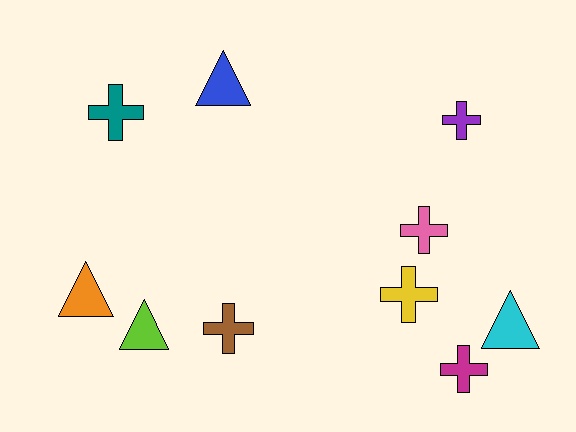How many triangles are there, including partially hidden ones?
There are 4 triangles.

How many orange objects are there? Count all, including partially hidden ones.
There is 1 orange object.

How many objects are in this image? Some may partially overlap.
There are 10 objects.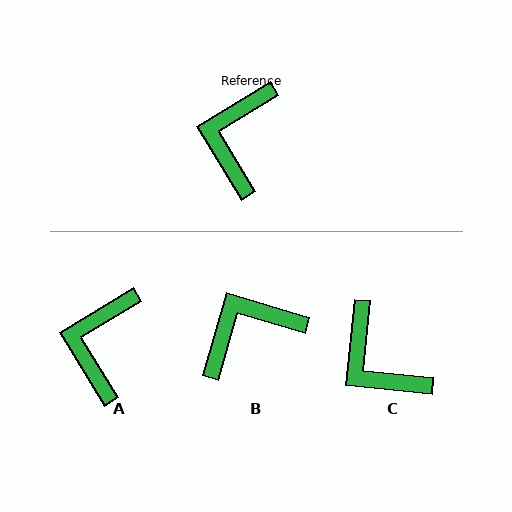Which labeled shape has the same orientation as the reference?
A.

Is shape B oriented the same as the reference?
No, it is off by about 48 degrees.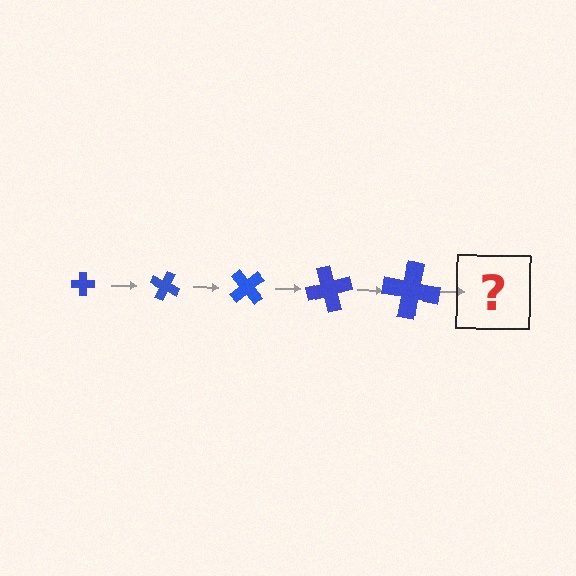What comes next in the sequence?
The next element should be a cross, larger than the previous one and rotated 125 degrees from the start.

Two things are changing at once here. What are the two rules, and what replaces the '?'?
The two rules are that the cross grows larger each step and it rotates 25 degrees each step. The '?' should be a cross, larger than the previous one and rotated 125 degrees from the start.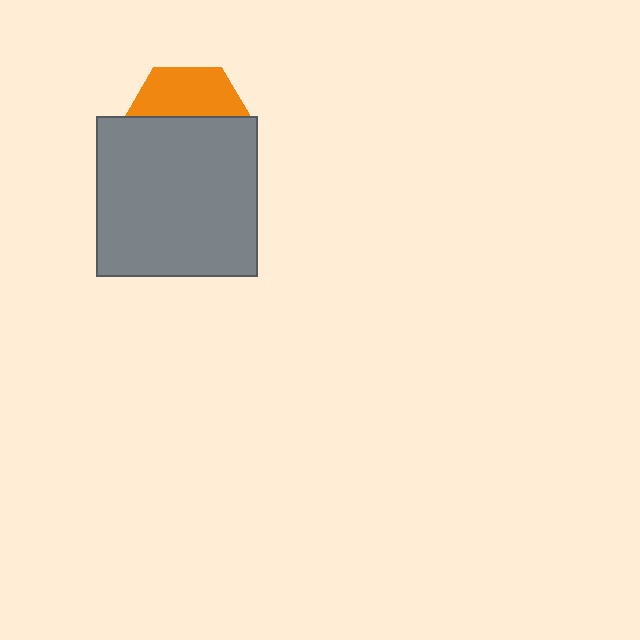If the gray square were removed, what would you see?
You would see the complete orange hexagon.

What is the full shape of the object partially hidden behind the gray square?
The partially hidden object is an orange hexagon.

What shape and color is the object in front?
The object in front is a gray square.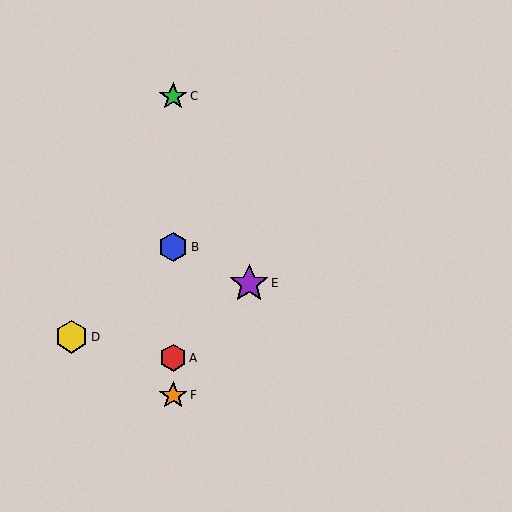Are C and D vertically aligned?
No, C is at x≈173 and D is at x≈72.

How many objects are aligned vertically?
4 objects (A, B, C, F) are aligned vertically.